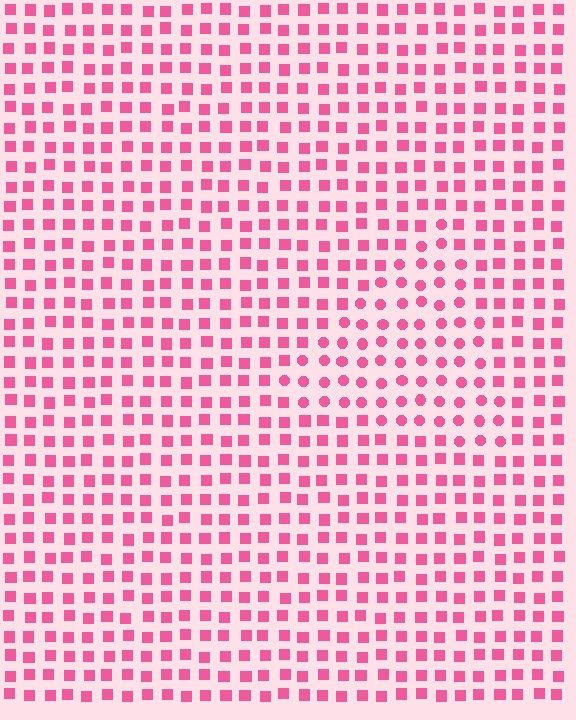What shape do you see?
I see a triangle.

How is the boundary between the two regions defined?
The boundary is defined by a change in element shape: circles inside vs. squares outside. All elements share the same color and spacing.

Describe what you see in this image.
The image is filled with small pink elements arranged in a uniform grid. A triangle-shaped region contains circles, while the surrounding area contains squares. The boundary is defined purely by the change in element shape.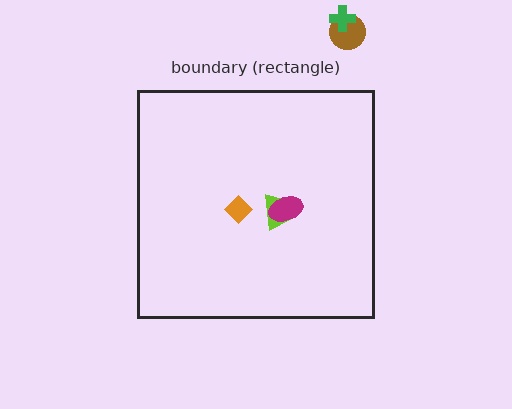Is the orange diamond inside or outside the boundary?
Inside.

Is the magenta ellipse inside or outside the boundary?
Inside.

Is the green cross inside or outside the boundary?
Outside.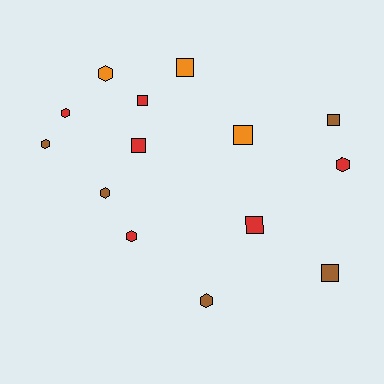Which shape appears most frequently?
Square, with 7 objects.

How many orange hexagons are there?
There is 1 orange hexagon.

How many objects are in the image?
There are 14 objects.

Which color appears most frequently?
Red, with 6 objects.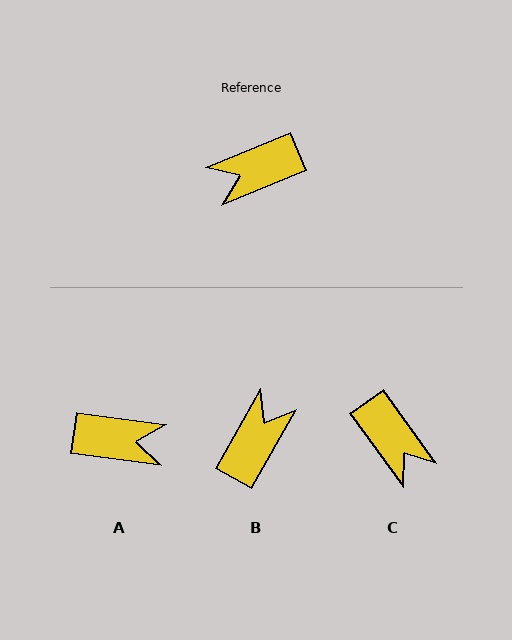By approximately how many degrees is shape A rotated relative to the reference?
Approximately 150 degrees counter-clockwise.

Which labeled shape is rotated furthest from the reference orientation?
A, about 150 degrees away.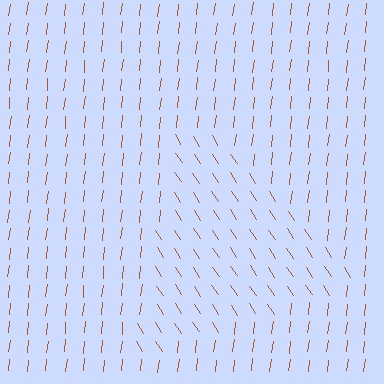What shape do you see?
I see a triangle.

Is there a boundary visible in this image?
Yes, there is a texture boundary formed by a change in line orientation.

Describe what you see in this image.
The image is filled with small brown line segments. A triangle region in the image has lines oriented differently from the surrounding lines, creating a visible texture boundary.